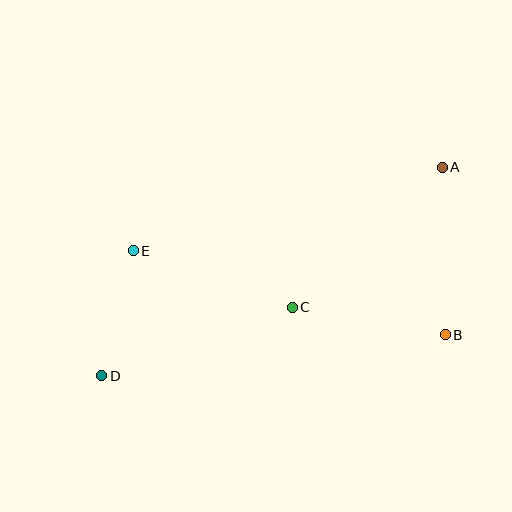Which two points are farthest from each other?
Points A and D are farthest from each other.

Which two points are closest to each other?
Points D and E are closest to each other.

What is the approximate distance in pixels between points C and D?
The distance between C and D is approximately 202 pixels.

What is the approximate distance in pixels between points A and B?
The distance between A and B is approximately 168 pixels.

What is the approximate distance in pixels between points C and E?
The distance between C and E is approximately 169 pixels.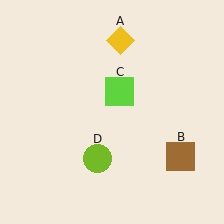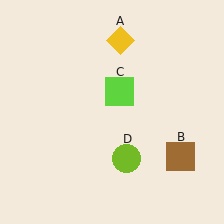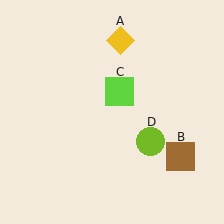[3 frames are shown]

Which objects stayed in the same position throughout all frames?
Yellow diamond (object A) and brown square (object B) and lime square (object C) remained stationary.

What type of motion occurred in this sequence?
The lime circle (object D) rotated counterclockwise around the center of the scene.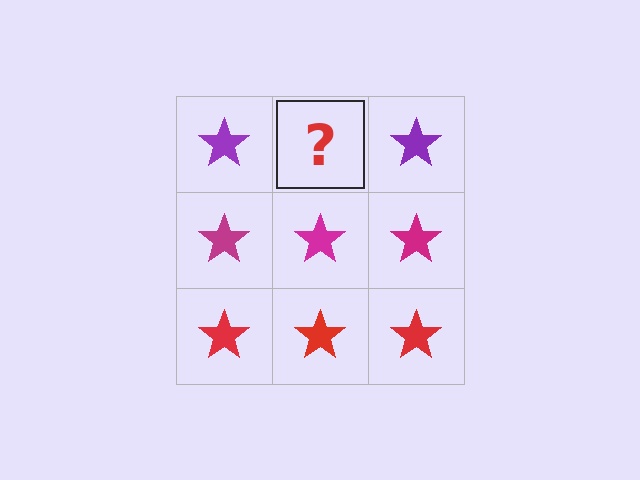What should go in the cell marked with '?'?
The missing cell should contain a purple star.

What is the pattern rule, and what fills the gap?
The rule is that each row has a consistent color. The gap should be filled with a purple star.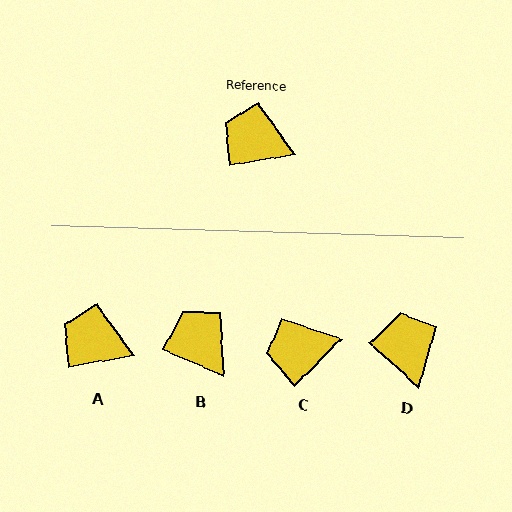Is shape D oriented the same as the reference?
No, it is off by about 52 degrees.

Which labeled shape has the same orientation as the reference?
A.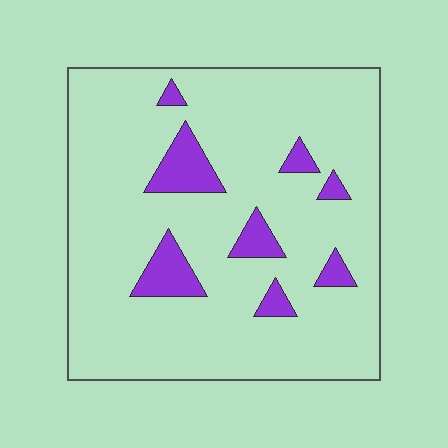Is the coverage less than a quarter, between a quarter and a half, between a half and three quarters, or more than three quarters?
Less than a quarter.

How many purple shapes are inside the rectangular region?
8.